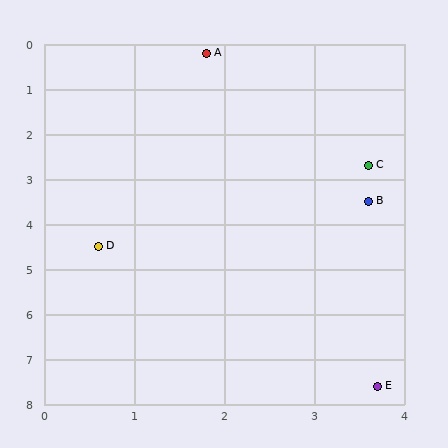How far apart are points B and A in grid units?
Points B and A are about 3.8 grid units apart.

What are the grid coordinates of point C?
Point C is at approximately (3.6, 2.7).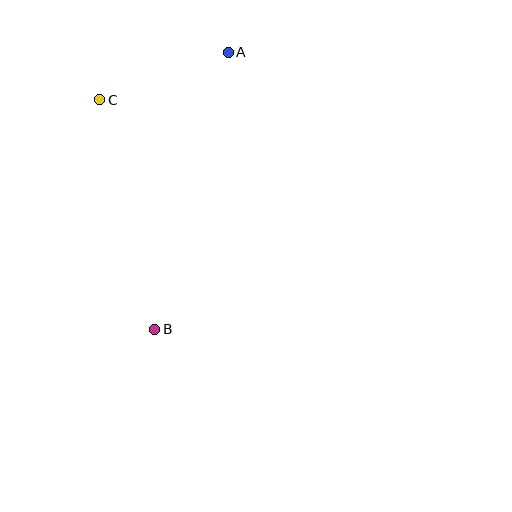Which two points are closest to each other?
Points A and C are closest to each other.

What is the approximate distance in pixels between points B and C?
The distance between B and C is approximately 236 pixels.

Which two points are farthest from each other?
Points A and B are farthest from each other.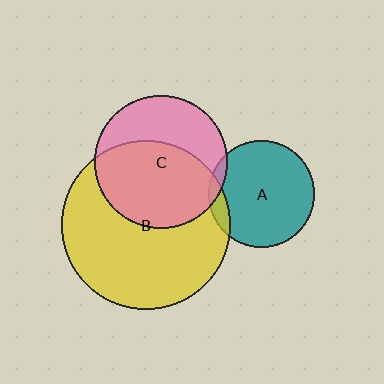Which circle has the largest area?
Circle B (yellow).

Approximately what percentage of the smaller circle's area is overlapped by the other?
Approximately 10%.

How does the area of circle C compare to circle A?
Approximately 1.6 times.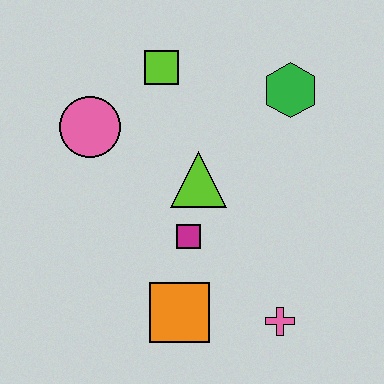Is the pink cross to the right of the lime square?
Yes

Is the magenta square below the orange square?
No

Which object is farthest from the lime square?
The pink cross is farthest from the lime square.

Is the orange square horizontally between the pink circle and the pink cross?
Yes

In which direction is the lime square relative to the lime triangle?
The lime square is above the lime triangle.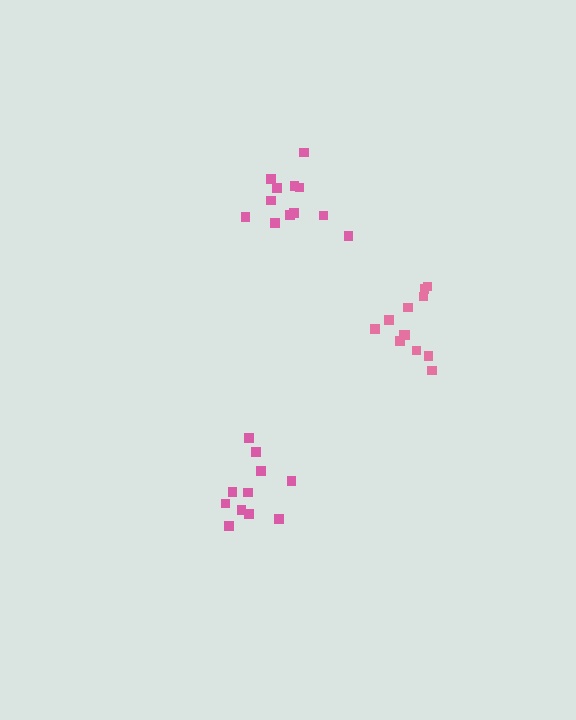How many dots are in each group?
Group 1: 12 dots, Group 2: 11 dots, Group 3: 12 dots (35 total).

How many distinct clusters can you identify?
There are 3 distinct clusters.